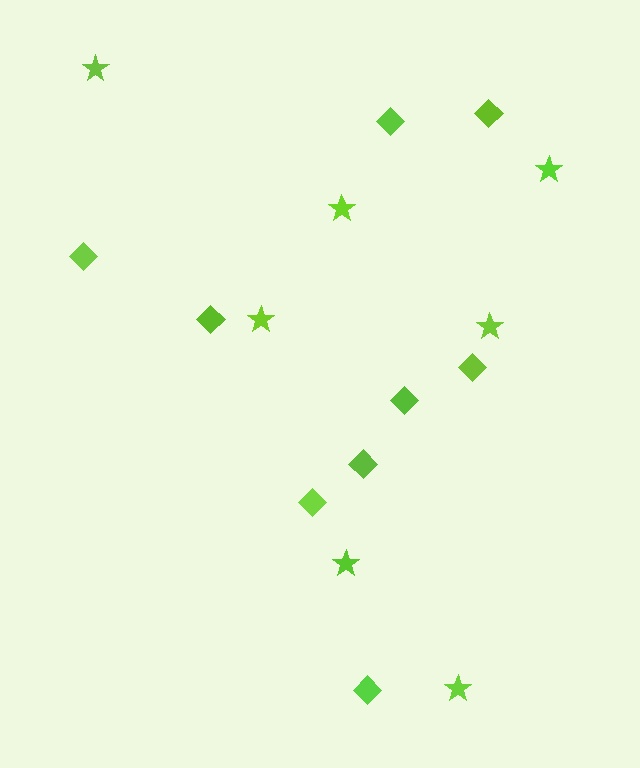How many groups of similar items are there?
There are 2 groups: one group of stars (7) and one group of diamonds (9).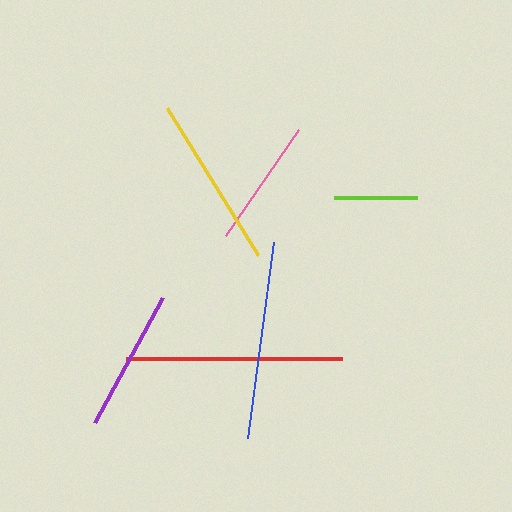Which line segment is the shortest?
The lime line is the shortest at approximately 84 pixels.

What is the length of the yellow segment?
The yellow segment is approximately 173 pixels long.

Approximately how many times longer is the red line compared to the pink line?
The red line is approximately 1.7 times the length of the pink line.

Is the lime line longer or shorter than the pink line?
The pink line is longer than the lime line.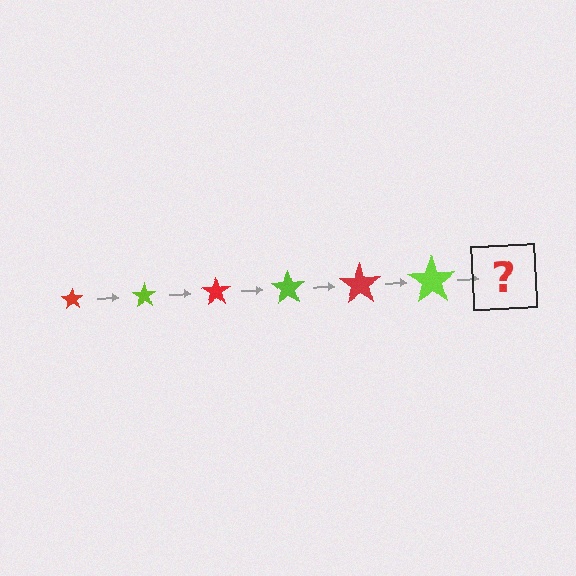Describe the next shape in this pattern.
It should be a red star, larger than the previous one.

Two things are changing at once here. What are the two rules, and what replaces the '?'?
The two rules are that the star grows larger each step and the color cycles through red and lime. The '?' should be a red star, larger than the previous one.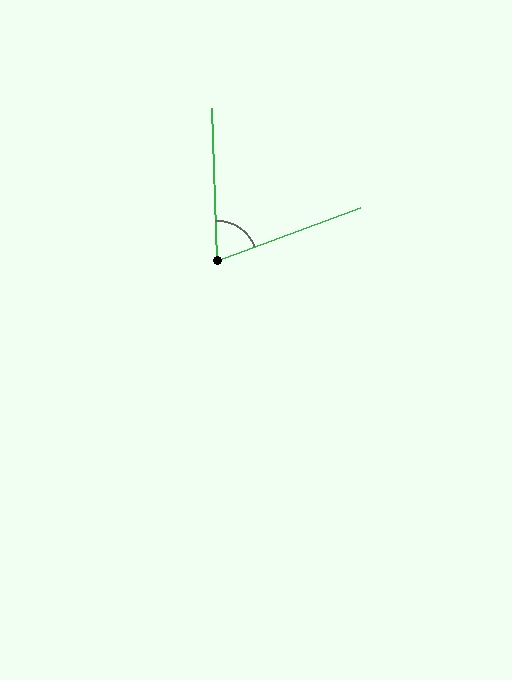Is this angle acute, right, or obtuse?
It is acute.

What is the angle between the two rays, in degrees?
Approximately 72 degrees.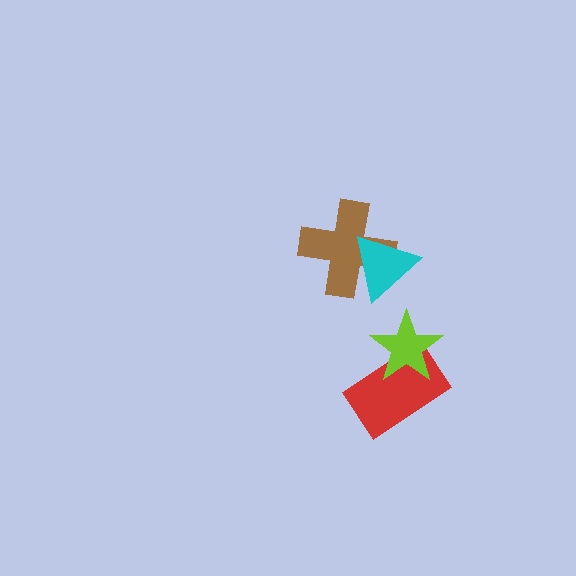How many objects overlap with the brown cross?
1 object overlaps with the brown cross.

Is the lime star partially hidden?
No, no other shape covers it.